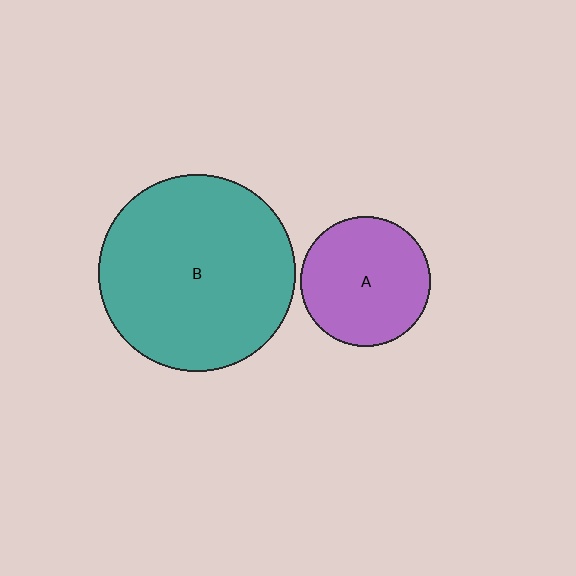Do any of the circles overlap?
No, none of the circles overlap.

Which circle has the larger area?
Circle B (teal).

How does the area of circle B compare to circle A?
Approximately 2.3 times.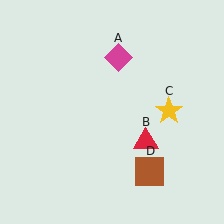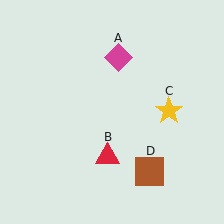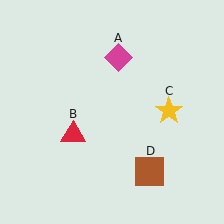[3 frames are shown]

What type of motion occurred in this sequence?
The red triangle (object B) rotated clockwise around the center of the scene.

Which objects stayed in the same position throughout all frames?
Magenta diamond (object A) and yellow star (object C) and brown square (object D) remained stationary.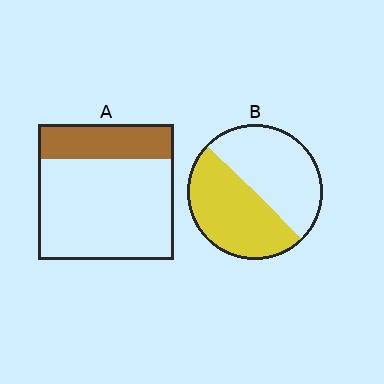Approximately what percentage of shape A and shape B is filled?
A is approximately 25% and B is approximately 50%.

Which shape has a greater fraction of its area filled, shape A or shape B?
Shape B.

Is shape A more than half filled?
No.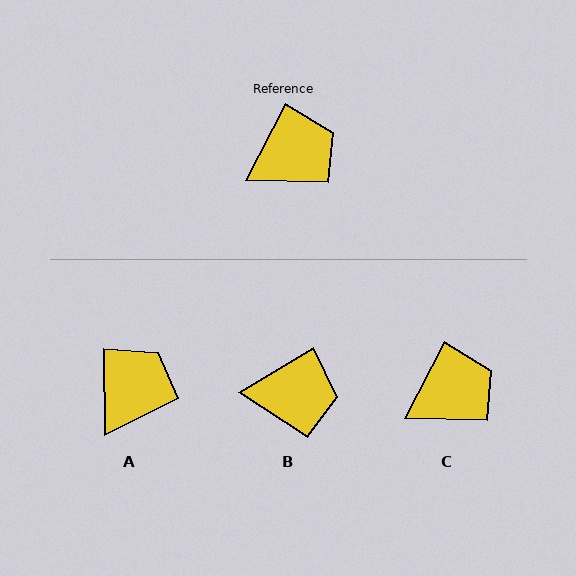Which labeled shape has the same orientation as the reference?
C.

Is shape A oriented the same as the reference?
No, it is off by about 28 degrees.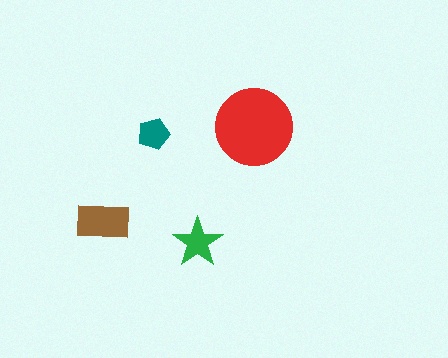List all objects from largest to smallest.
The red circle, the brown rectangle, the green star, the teal pentagon.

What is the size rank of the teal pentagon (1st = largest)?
4th.